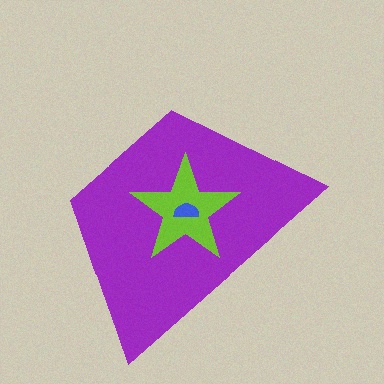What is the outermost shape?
The purple trapezoid.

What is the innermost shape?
The blue semicircle.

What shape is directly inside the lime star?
The blue semicircle.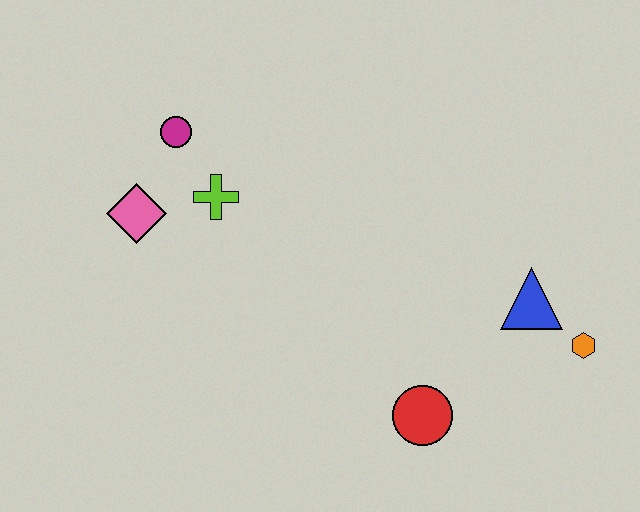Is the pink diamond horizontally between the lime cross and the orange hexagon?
No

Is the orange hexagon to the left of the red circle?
No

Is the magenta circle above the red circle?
Yes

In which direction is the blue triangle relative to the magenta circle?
The blue triangle is to the right of the magenta circle.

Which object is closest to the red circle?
The blue triangle is closest to the red circle.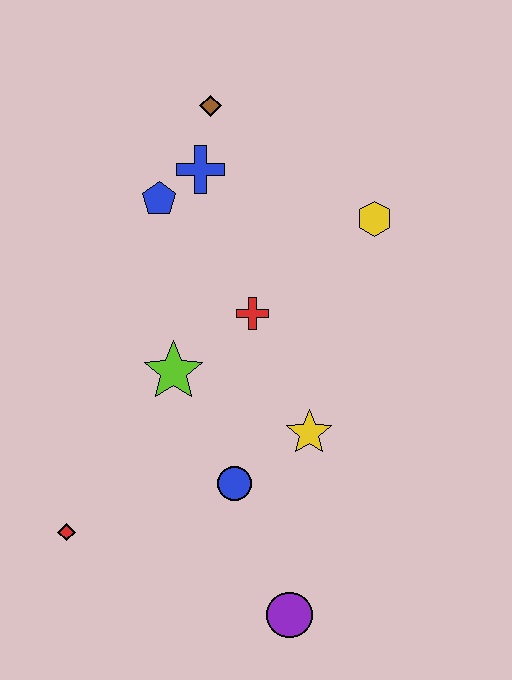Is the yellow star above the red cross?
No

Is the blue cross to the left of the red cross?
Yes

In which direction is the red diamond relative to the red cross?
The red diamond is below the red cross.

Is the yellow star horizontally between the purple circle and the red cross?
No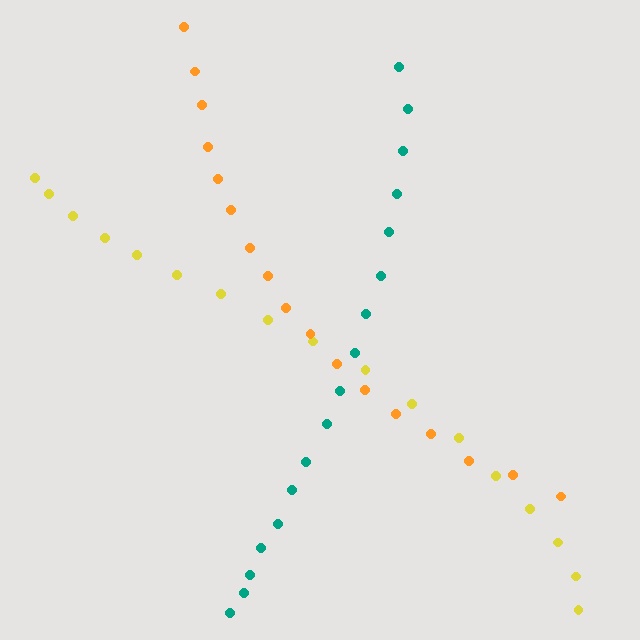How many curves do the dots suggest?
There are 3 distinct paths.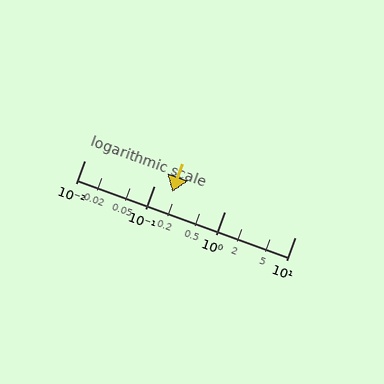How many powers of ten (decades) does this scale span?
The scale spans 3 decades, from 0.01 to 10.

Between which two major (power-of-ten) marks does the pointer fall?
The pointer is between 0.1 and 1.